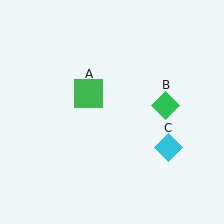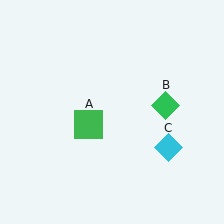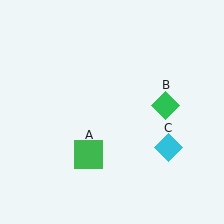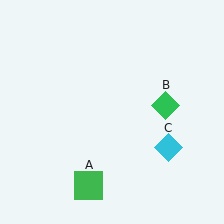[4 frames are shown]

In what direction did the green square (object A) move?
The green square (object A) moved down.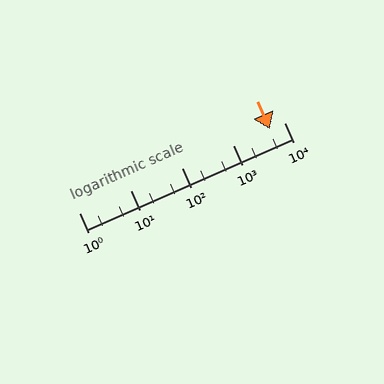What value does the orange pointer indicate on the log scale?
The pointer indicates approximately 5200.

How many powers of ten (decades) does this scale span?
The scale spans 4 decades, from 1 to 10000.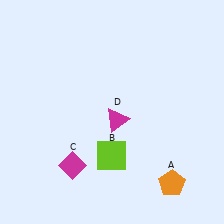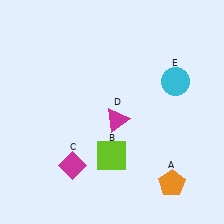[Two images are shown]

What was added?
A cyan circle (E) was added in Image 2.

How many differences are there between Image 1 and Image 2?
There is 1 difference between the two images.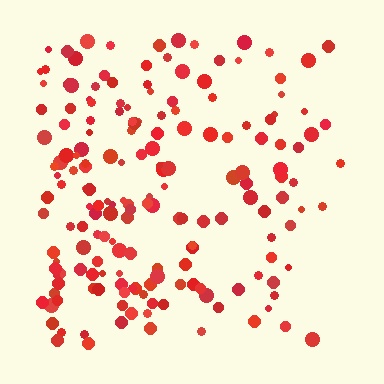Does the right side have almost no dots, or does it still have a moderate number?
Still a moderate number, just noticeably fewer than the left.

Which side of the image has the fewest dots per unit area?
The right.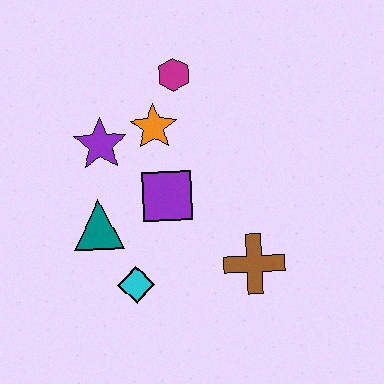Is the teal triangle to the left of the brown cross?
Yes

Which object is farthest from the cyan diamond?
The magenta hexagon is farthest from the cyan diamond.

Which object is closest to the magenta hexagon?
The orange star is closest to the magenta hexagon.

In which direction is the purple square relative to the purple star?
The purple square is to the right of the purple star.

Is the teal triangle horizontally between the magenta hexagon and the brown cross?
No